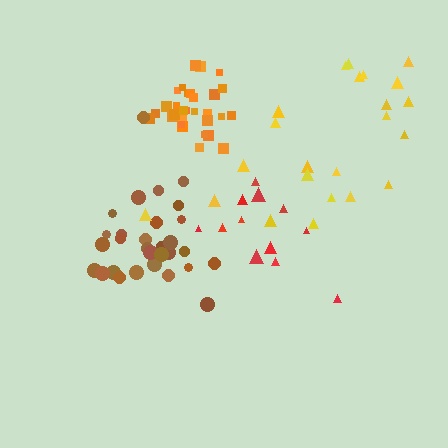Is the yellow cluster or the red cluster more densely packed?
Yellow.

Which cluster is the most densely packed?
Orange.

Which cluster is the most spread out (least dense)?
Red.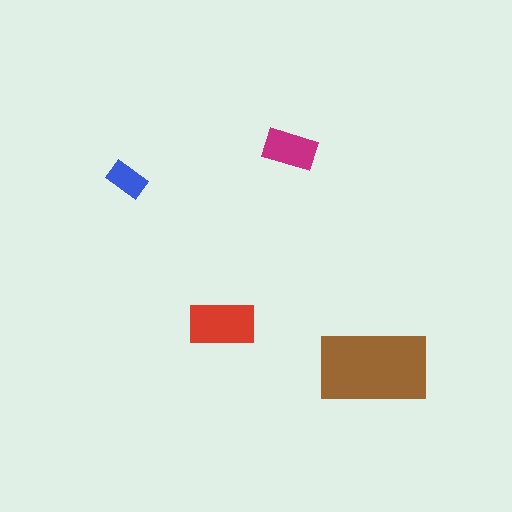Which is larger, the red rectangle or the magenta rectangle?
The red one.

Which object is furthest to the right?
The brown rectangle is rightmost.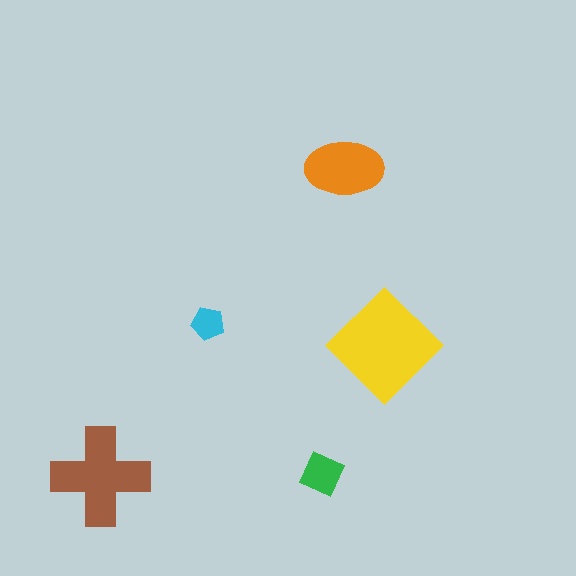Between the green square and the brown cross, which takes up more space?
The brown cross.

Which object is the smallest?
The cyan pentagon.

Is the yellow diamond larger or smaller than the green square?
Larger.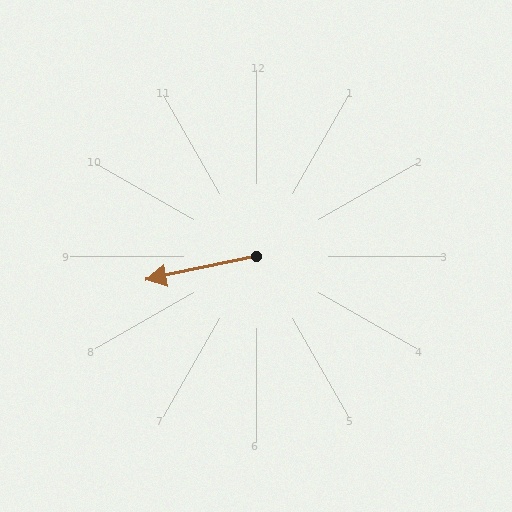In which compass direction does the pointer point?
West.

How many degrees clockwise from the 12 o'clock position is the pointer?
Approximately 258 degrees.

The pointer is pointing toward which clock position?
Roughly 9 o'clock.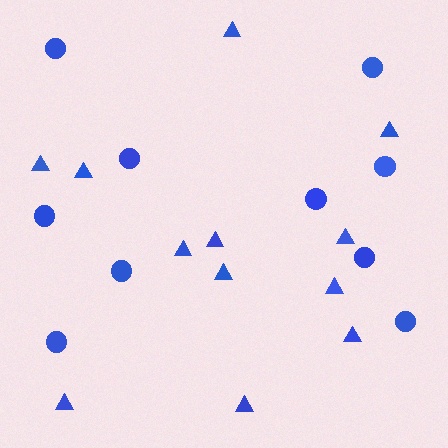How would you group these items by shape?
There are 2 groups: one group of triangles (12) and one group of circles (10).